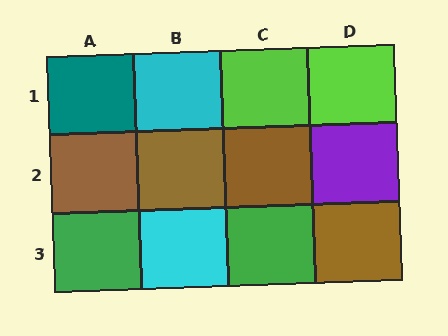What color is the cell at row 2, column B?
Brown.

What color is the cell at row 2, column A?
Brown.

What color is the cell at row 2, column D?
Purple.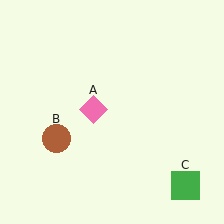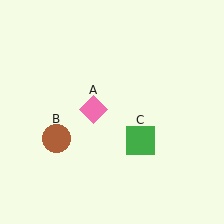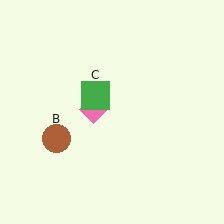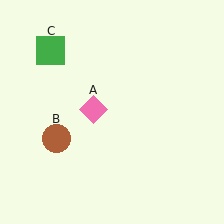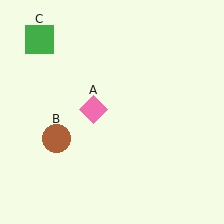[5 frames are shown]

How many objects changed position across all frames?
1 object changed position: green square (object C).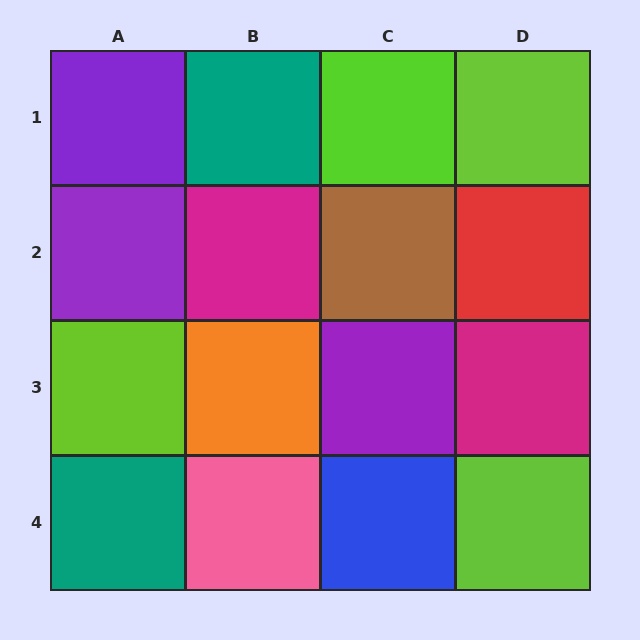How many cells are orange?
1 cell is orange.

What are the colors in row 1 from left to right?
Purple, teal, lime, lime.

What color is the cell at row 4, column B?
Pink.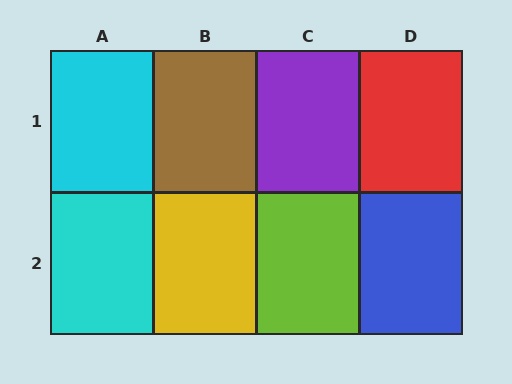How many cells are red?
1 cell is red.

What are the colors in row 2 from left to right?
Cyan, yellow, lime, blue.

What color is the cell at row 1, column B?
Brown.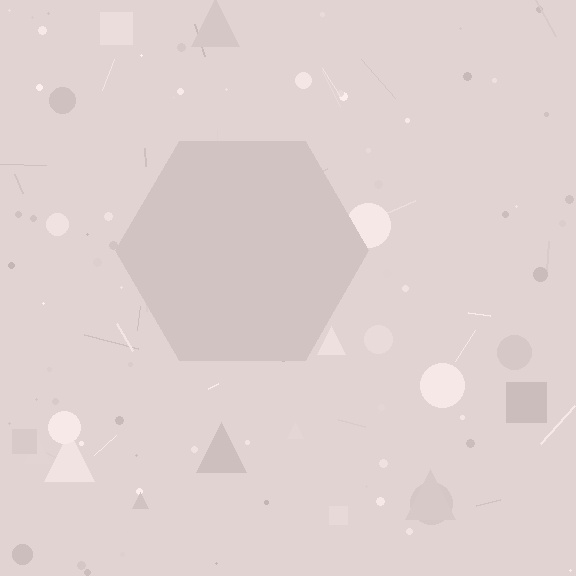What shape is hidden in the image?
A hexagon is hidden in the image.